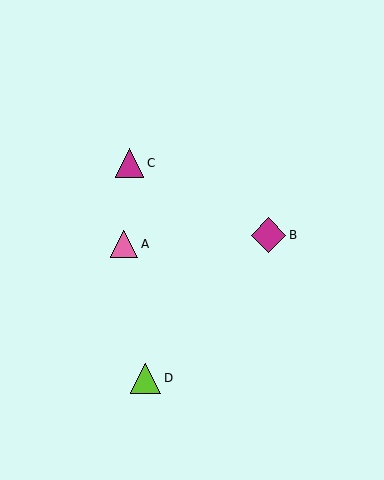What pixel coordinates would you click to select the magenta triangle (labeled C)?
Click at (129, 163) to select the magenta triangle C.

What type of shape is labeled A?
Shape A is a pink triangle.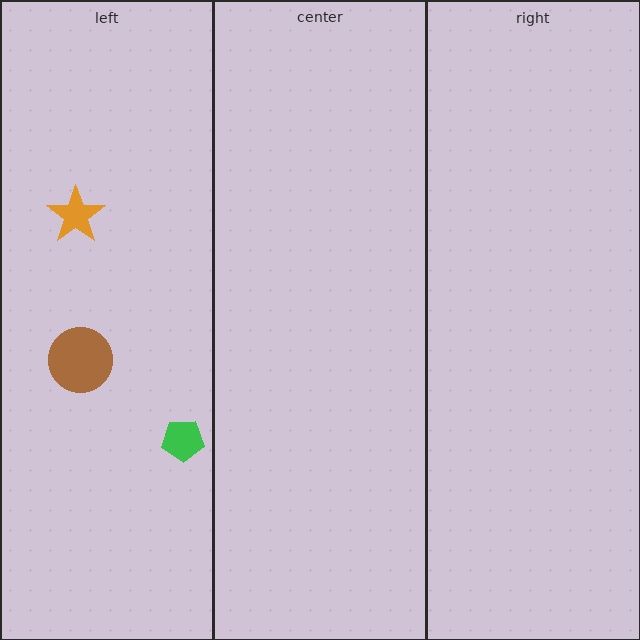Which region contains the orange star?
The left region.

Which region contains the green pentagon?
The left region.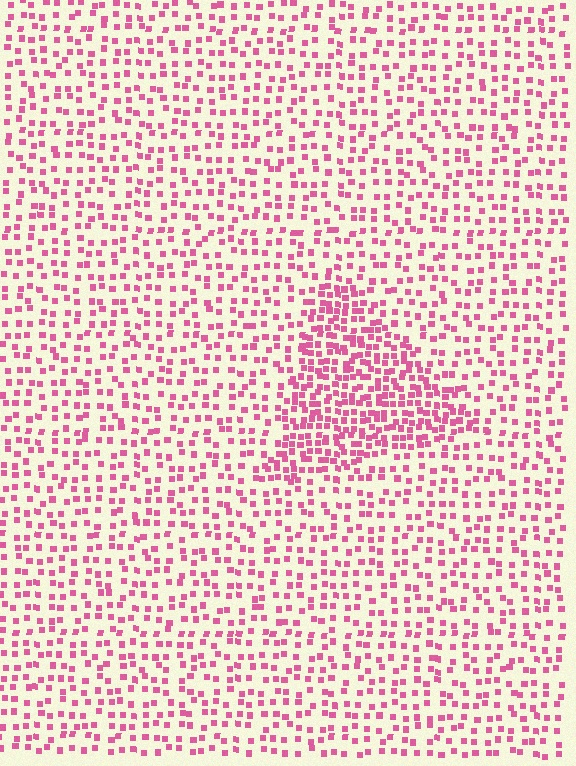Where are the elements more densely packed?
The elements are more densely packed inside the triangle boundary.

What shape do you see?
I see a triangle.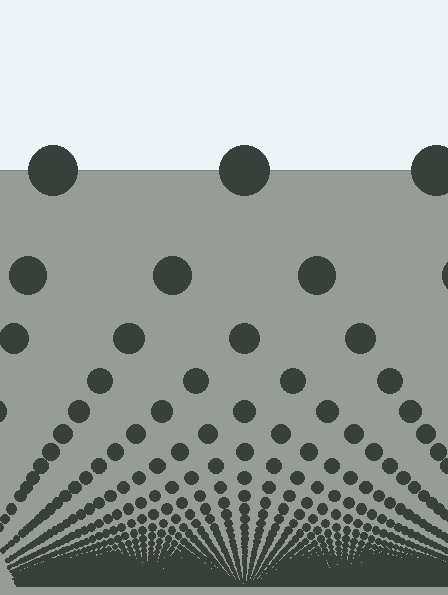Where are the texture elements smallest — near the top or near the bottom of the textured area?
Near the bottom.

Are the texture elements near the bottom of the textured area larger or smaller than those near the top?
Smaller. The gradient is inverted — elements near the bottom are smaller and denser.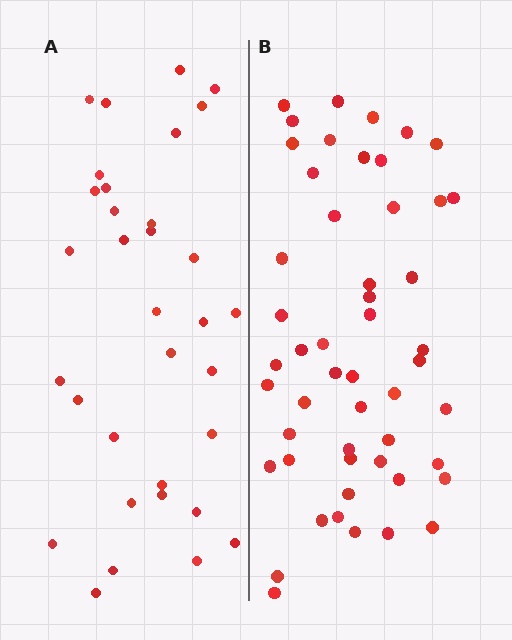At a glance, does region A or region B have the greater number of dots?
Region B (the right region) has more dots.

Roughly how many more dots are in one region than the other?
Region B has approximately 20 more dots than region A.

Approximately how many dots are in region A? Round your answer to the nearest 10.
About 30 dots. (The exact count is 33, which rounds to 30.)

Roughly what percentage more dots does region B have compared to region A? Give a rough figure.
About 55% more.